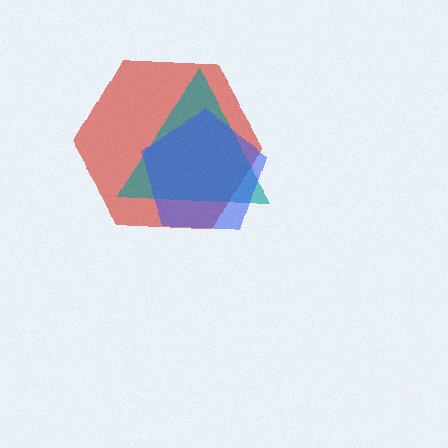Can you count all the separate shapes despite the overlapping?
Yes, there are 3 separate shapes.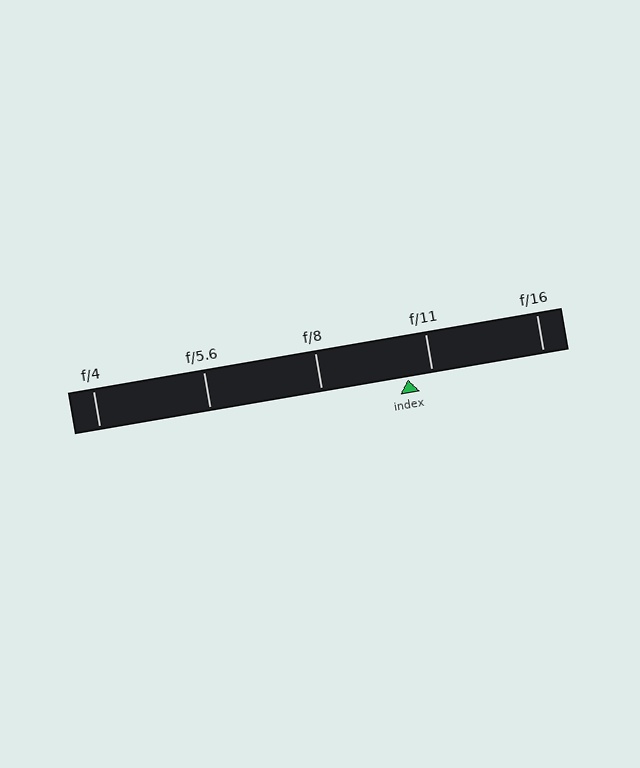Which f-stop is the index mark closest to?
The index mark is closest to f/11.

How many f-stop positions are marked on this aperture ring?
There are 5 f-stop positions marked.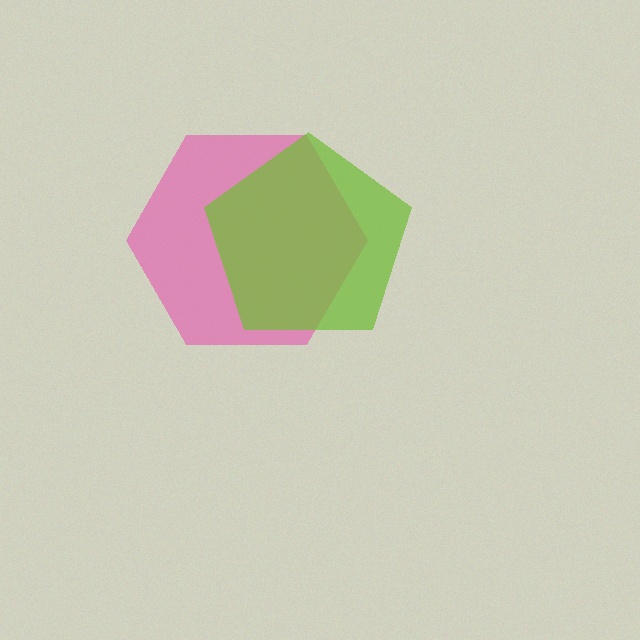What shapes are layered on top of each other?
The layered shapes are: a pink hexagon, a lime pentagon.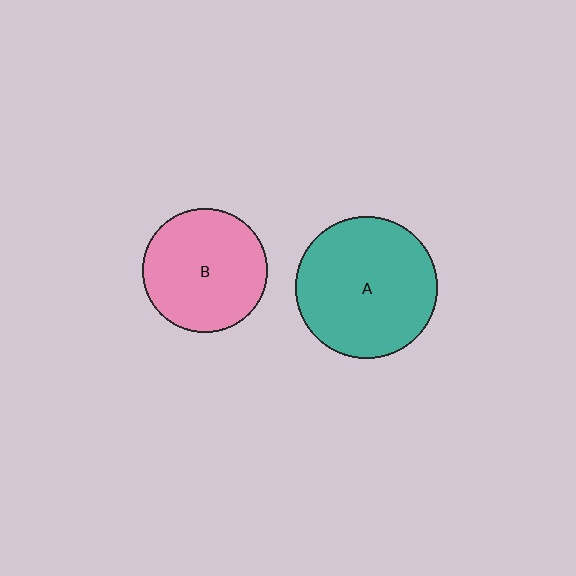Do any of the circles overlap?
No, none of the circles overlap.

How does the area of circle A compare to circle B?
Approximately 1.3 times.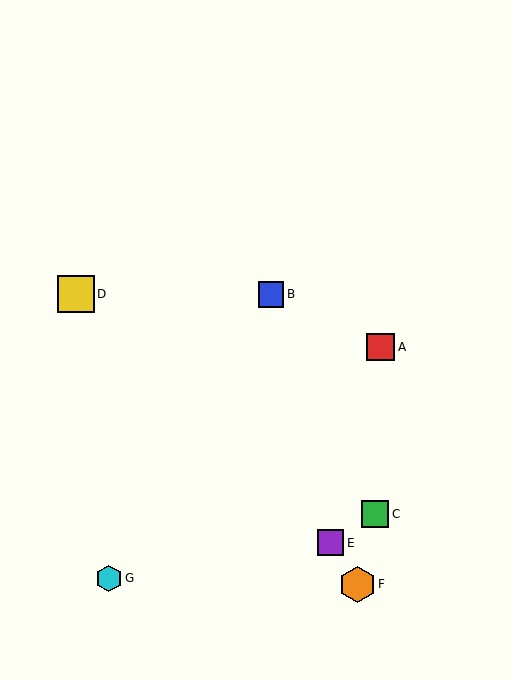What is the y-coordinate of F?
Object F is at y≈584.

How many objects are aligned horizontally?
2 objects (B, D) are aligned horizontally.